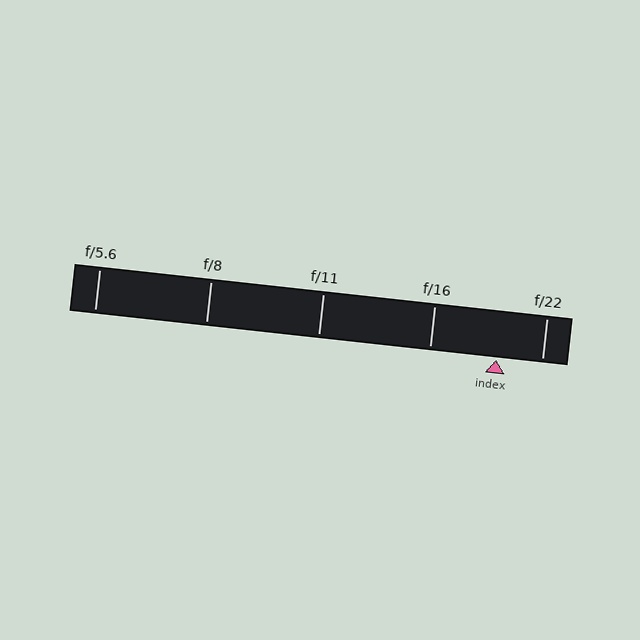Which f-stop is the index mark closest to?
The index mark is closest to f/22.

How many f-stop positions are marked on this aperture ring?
There are 5 f-stop positions marked.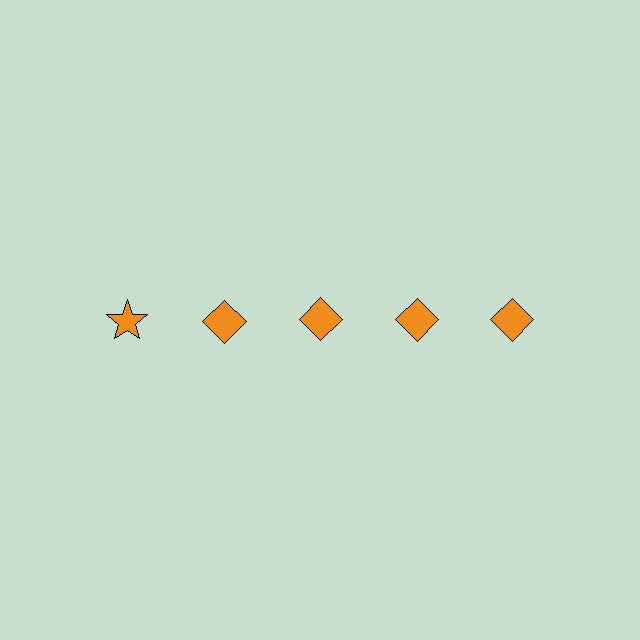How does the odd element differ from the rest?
It has a different shape: star instead of diamond.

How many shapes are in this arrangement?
There are 5 shapes arranged in a grid pattern.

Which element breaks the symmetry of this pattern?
The orange star in the top row, leftmost column breaks the symmetry. All other shapes are orange diamonds.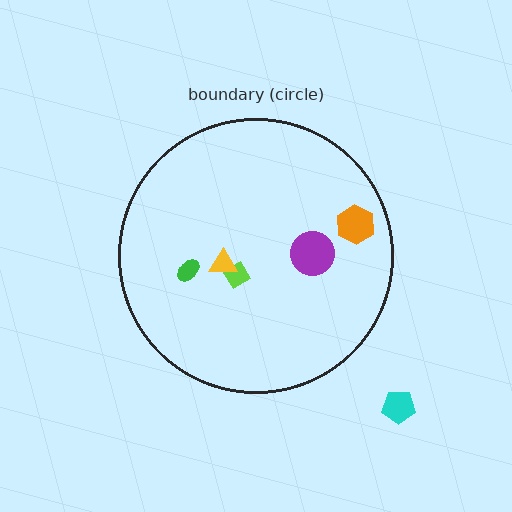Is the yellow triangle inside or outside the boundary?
Inside.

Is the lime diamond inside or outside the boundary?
Inside.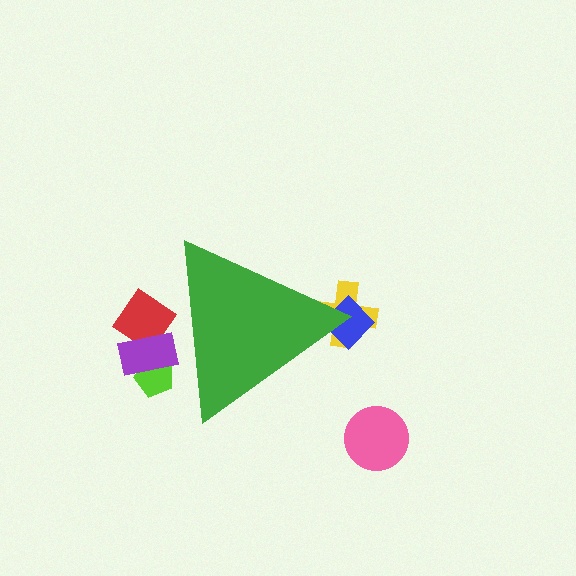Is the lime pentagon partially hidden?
Yes, the lime pentagon is partially hidden behind the green triangle.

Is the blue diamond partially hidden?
Yes, the blue diamond is partially hidden behind the green triangle.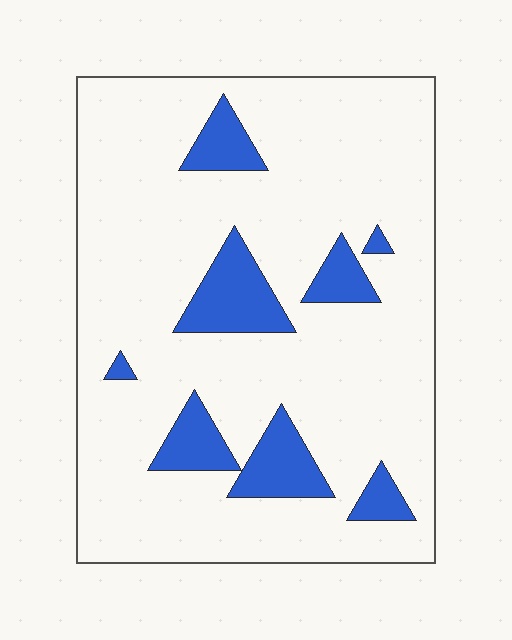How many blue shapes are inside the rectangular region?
8.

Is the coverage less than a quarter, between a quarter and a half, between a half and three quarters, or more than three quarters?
Less than a quarter.